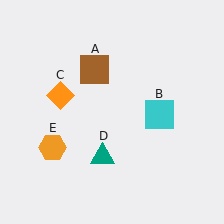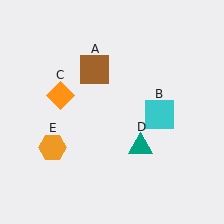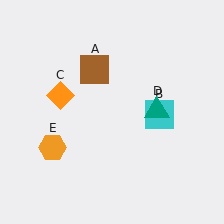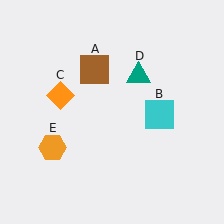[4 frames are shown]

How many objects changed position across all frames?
1 object changed position: teal triangle (object D).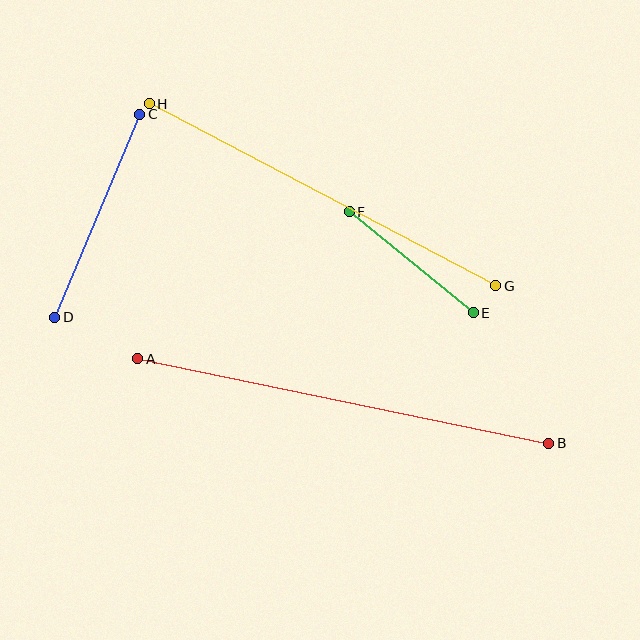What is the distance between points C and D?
The distance is approximately 220 pixels.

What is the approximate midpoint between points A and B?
The midpoint is at approximately (343, 401) pixels.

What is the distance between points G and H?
The distance is approximately 391 pixels.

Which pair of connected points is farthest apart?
Points A and B are farthest apart.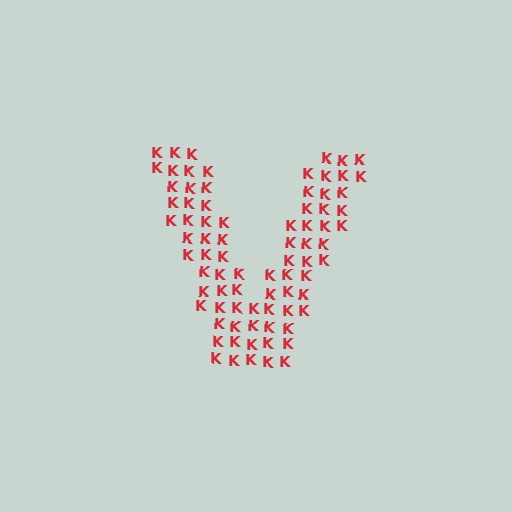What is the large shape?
The large shape is the letter V.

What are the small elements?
The small elements are letter K's.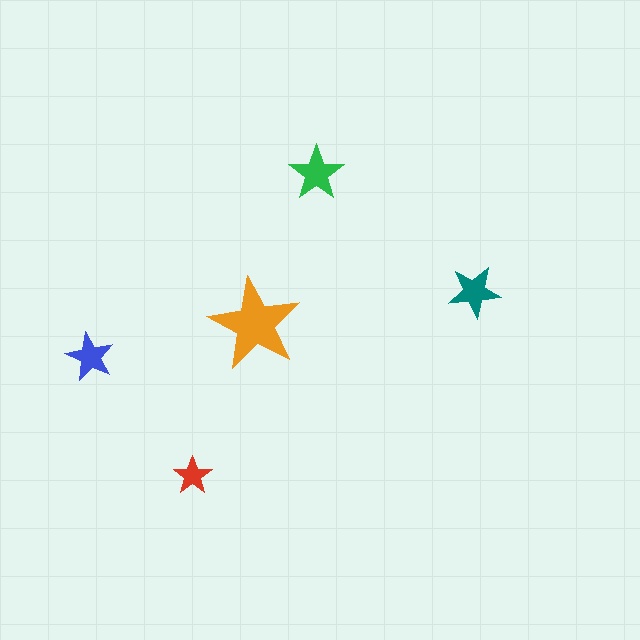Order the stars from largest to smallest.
the orange one, the green one, the teal one, the blue one, the red one.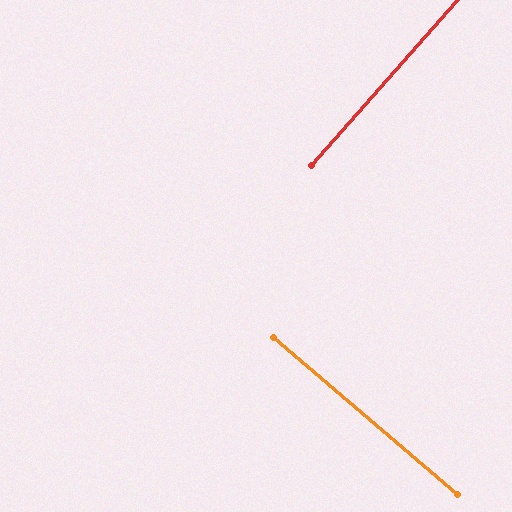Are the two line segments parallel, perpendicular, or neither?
Perpendicular — they meet at approximately 89°.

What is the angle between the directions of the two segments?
Approximately 89 degrees.